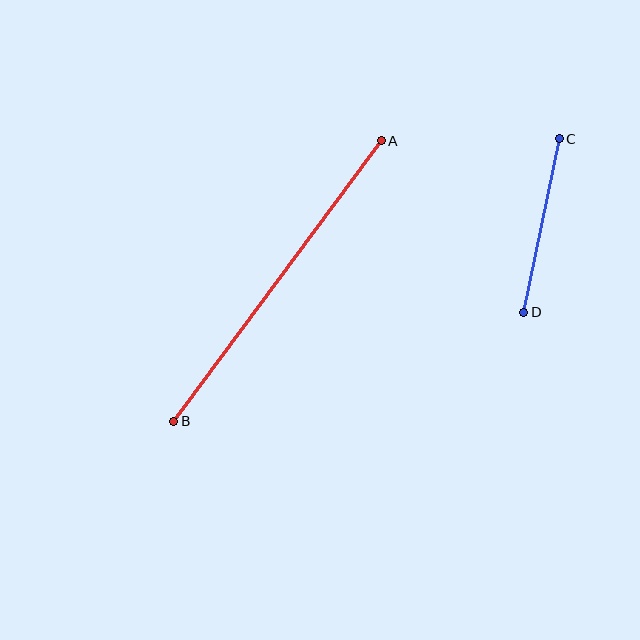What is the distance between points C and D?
The distance is approximately 177 pixels.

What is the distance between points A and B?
The distance is approximately 349 pixels.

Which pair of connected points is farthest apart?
Points A and B are farthest apart.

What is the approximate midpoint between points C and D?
The midpoint is at approximately (541, 225) pixels.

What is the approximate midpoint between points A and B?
The midpoint is at approximately (278, 281) pixels.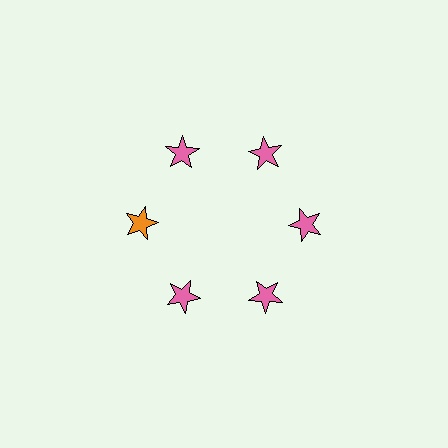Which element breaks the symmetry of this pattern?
The orange star at roughly the 9 o'clock position breaks the symmetry. All other shapes are pink stars.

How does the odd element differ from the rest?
It has a different color: orange instead of pink.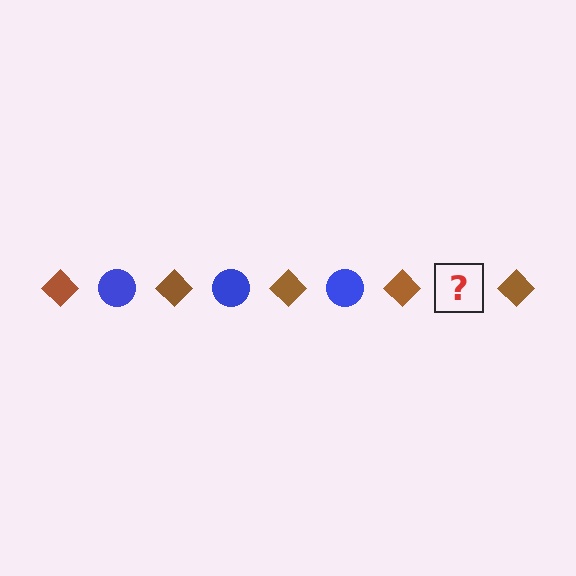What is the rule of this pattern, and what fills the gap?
The rule is that the pattern alternates between brown diamond and blue circle. The gap should be filled with a blue circle.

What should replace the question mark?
The question mark should be replaced with a blue circle.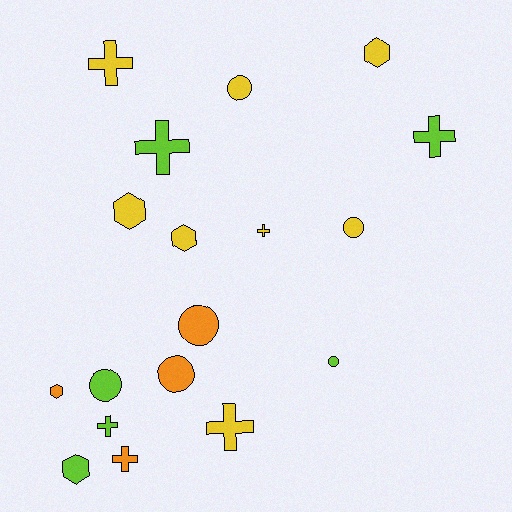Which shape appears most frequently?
Cross, with 7 objects.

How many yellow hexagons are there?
There are 3 yellow hexagons.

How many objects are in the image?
There are 18 objects.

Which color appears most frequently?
Yellow, with 8 objects.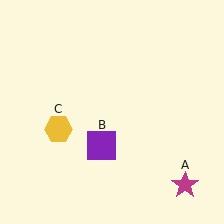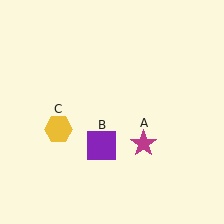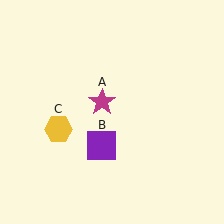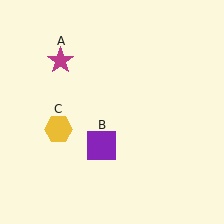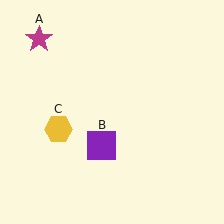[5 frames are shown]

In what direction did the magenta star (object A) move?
The magenta star (object A) moved up and to the left.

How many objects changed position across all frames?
1 object changed position: magenta star (object A).